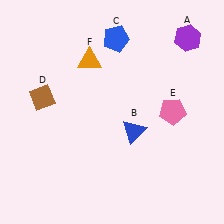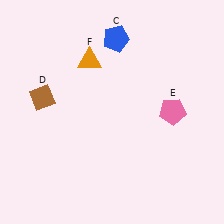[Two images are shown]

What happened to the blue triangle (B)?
The blue triangle (B) was removed in Image 2. It was in the bottom-right area of Image 1.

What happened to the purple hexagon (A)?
The purple hexagon (A) was removed in Image 2. It was in the top-right area of Image 1.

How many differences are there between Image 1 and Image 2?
There are 2 differences between the two images.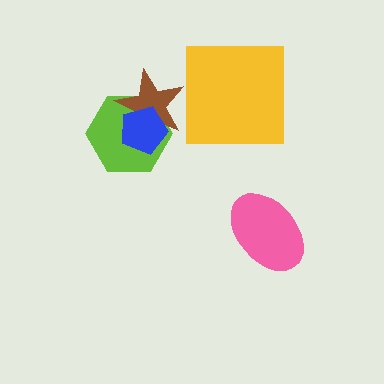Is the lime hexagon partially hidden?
Yes, it is partially covered by another shape.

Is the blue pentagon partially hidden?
No, no other shape covers it.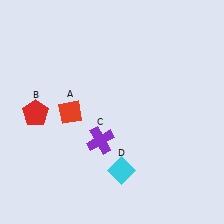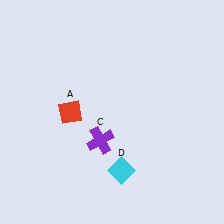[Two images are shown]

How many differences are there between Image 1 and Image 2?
There is 1 difference between the two images.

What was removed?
The red pentagon (B) was removed in Image 2.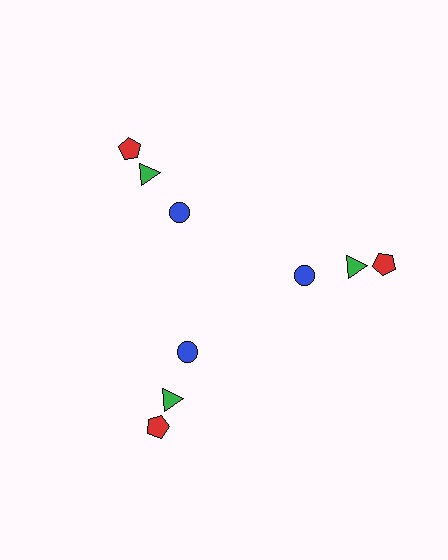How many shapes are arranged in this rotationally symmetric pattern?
There are 9 shapes, arranged in 3 groups of 3.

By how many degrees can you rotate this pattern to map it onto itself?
The pattern maps onto itself every 120 degrees of rotation.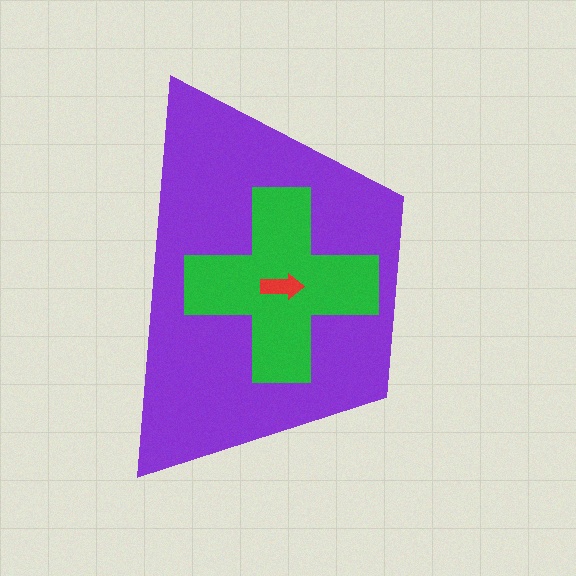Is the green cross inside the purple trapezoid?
Yes.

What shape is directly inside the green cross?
The red arrow.